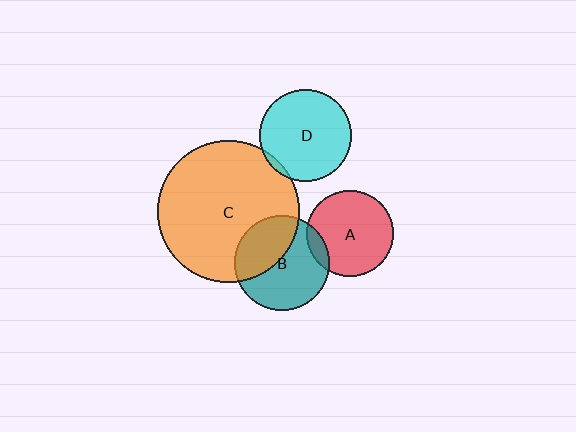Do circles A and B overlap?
Yes.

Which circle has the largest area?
Circle C (orange).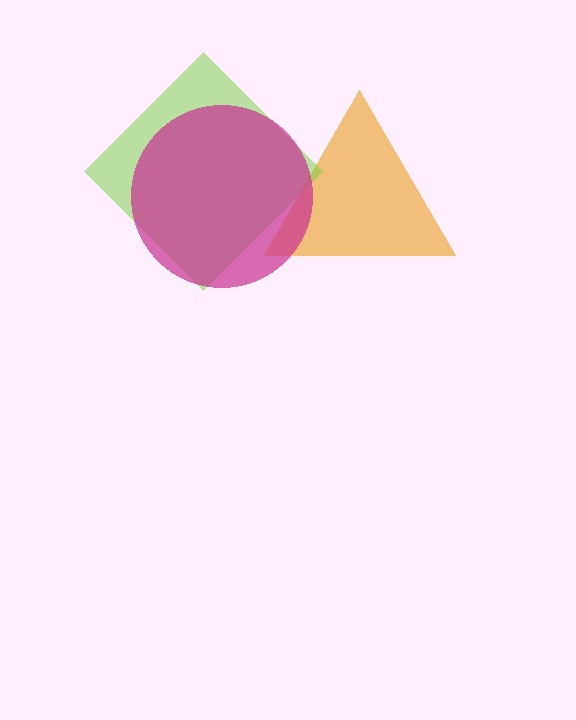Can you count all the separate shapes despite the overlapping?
Yes, there are 3 separate shapes.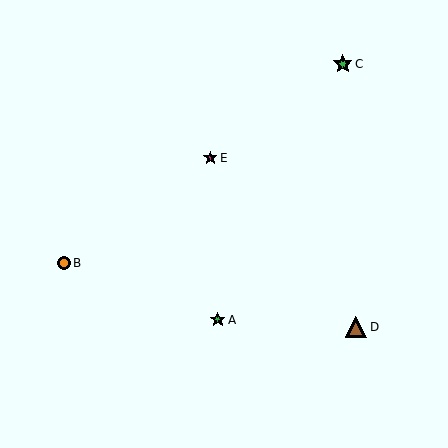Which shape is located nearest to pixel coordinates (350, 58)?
The green star (labeled C) at (343, 64) is nearest to that location.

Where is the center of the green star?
The center of the green star is at (218, 320).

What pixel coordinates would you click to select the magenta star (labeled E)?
Click at (210, 158) to select the magenta star E.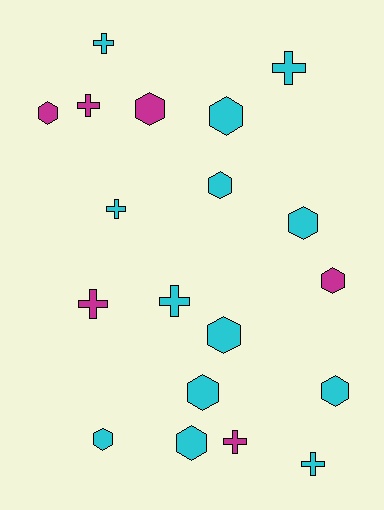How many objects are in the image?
There are 19 objects.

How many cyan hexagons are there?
There are 8 cyan hexagons.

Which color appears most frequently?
Cyan, with 13 objects.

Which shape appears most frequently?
Hexagon, with 11 objects.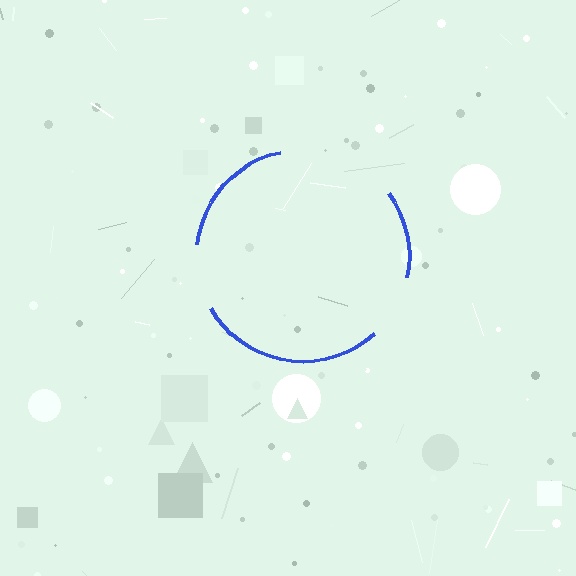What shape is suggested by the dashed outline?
The dashed outline suggests a circle.